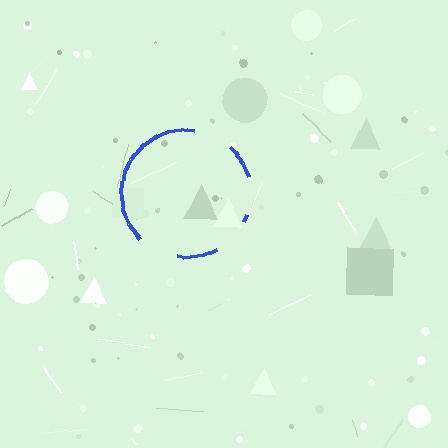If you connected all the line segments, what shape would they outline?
They would outline a circle.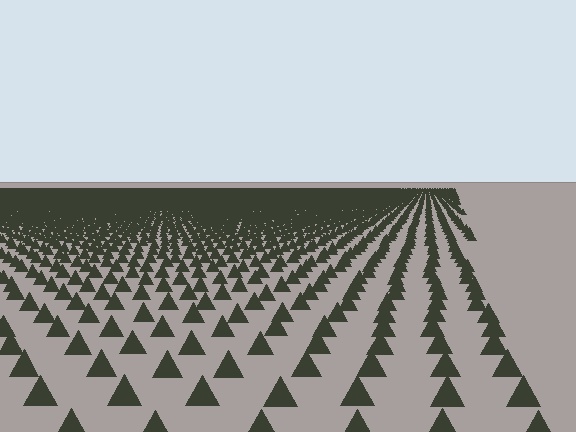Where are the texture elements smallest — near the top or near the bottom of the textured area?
Near the top.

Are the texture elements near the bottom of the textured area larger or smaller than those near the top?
Larger. Near the bottom, elements are closer to the viewer and appear at a bigger on-screen size.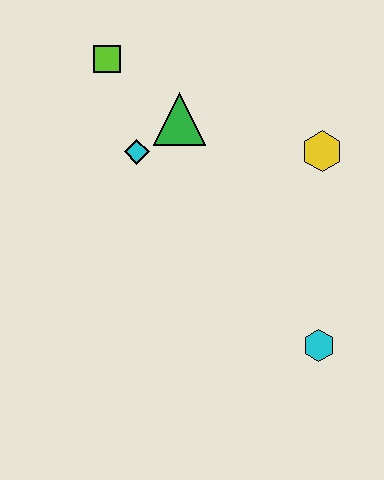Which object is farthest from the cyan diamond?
The cyan hexagon is farthest from the cyan diamond.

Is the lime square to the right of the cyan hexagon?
No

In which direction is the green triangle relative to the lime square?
The green triangle is to the right of the lime square.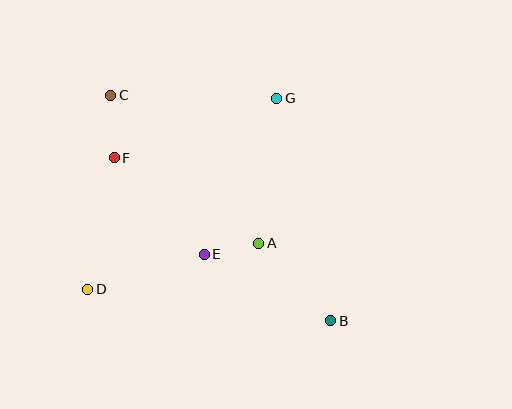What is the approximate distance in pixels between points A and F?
The distance between A and F is approximately 168 pixels.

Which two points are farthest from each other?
Points B and C are farthest from each other.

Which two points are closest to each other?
Points A and E are closest to each other.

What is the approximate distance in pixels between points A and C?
The distance between A and C is approximately 209 pixels.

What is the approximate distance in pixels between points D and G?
The distance between D and G is approximately 269 pixels.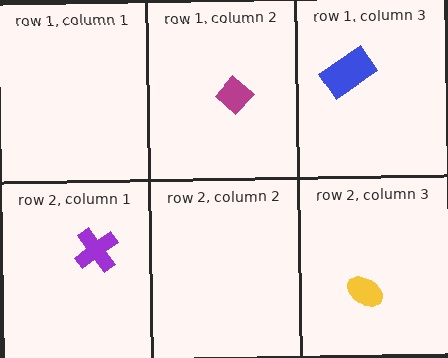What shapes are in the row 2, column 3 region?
The yellow ellipse.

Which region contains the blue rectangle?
The row 1, column 3 region.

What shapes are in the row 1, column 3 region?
The blue rectangle.